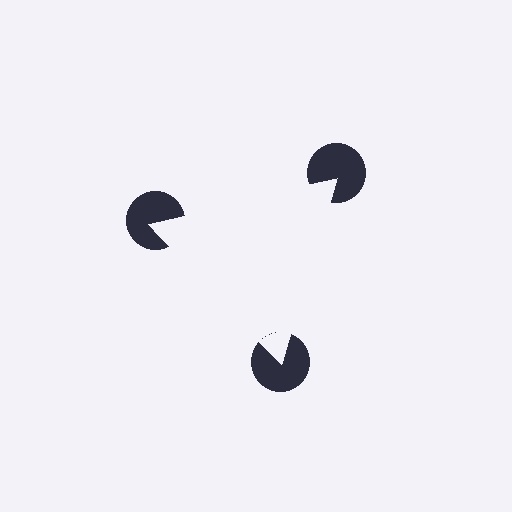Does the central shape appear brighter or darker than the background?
It typically appears slightly brighter than the background, even though no actual brightness change is drawn.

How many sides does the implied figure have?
3 sides.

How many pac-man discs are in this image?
There are 3 — one at each vertex of the illusory triangle.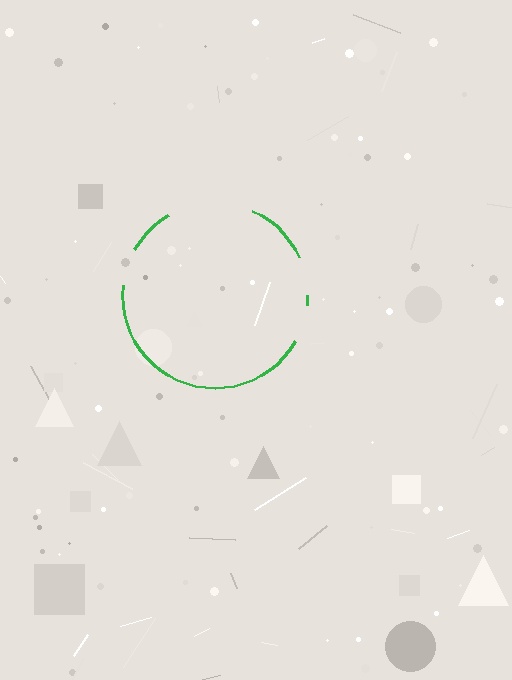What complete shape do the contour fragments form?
The contour fragments form a circle.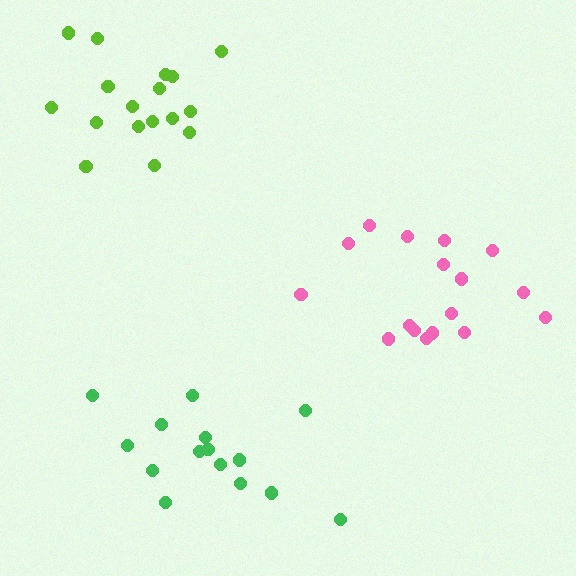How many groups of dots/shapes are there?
There are 3 groups.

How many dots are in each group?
Group 1: 17 dots, Group 2: 15 dots, Group 3: 17 dots (49 total).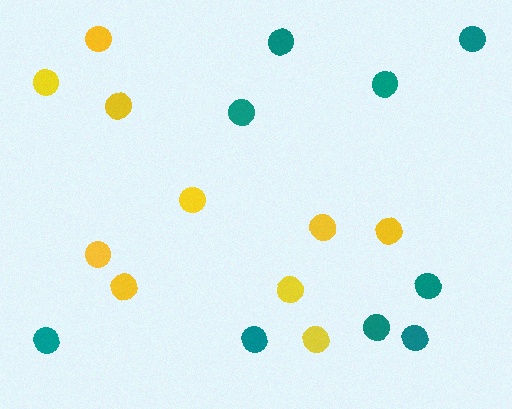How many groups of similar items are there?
There are 2 groups: one group of teal circles (9) and one group of yellow circles (10).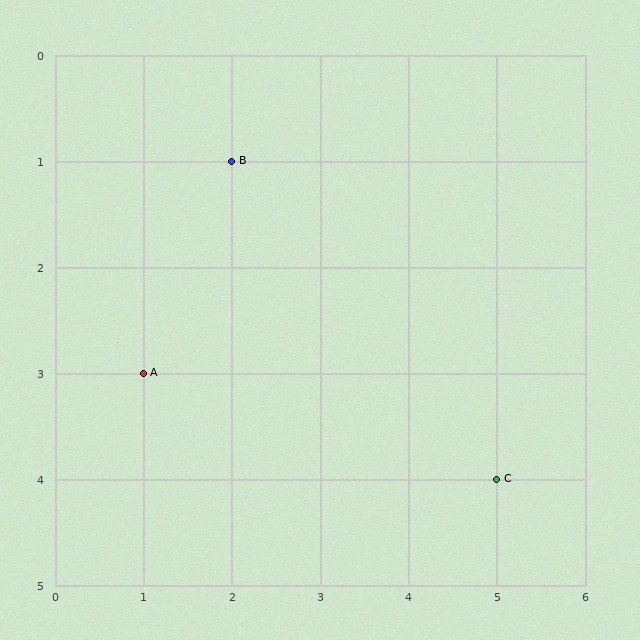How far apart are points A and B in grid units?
Points A and B are 1 column and 2 rows apart (about 2.2 grid units diagonally).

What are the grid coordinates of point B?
Point B is at grid coordinates (2, 1).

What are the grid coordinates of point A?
Point A is at grid coordinates (1, 3).